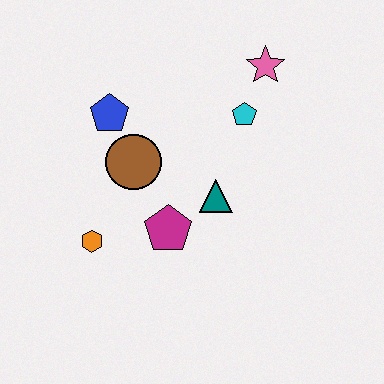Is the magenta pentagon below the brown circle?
Yes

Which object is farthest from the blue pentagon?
The pink star is farthest from the blue pentagon.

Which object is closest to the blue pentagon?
The brown circle is closest to the blue pentagon.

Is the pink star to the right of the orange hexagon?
Yes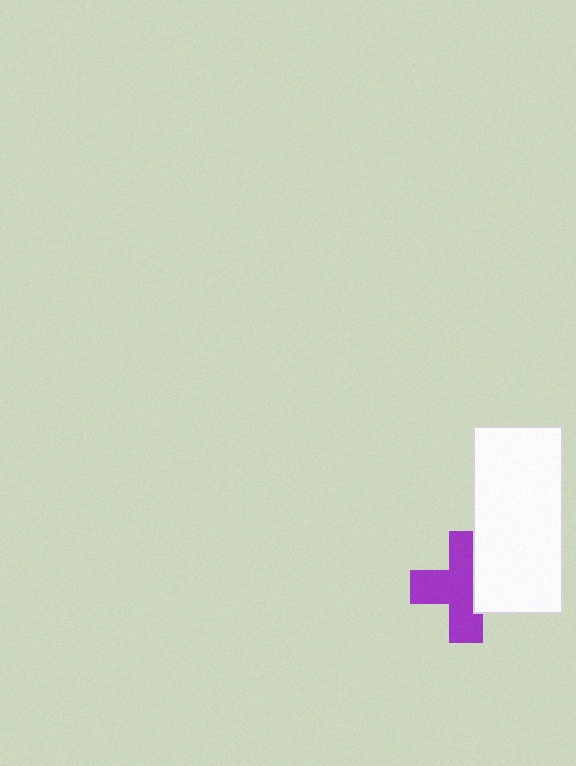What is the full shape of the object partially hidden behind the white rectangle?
The partially hidden object is a purple cross.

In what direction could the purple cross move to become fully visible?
The purple cross could move left. That would shift it out from behind the white rectangle entirely.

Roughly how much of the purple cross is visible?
Most of it is visible (roughly 67%).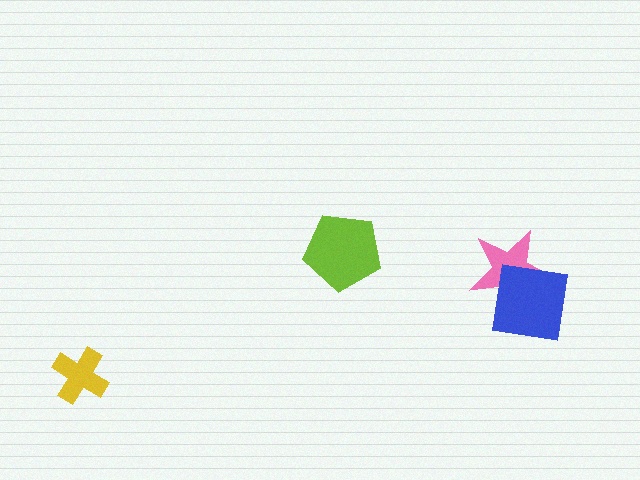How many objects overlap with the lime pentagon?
0 objects overlap with the lime pentagon.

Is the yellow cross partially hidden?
No, no other shape covers it.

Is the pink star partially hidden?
Yes, it is partially covered by another shape.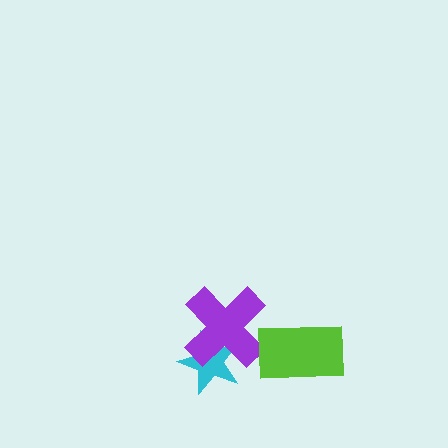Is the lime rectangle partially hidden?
No, no other shape covers it.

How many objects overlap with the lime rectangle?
0 objects overlap with the lime rectangle.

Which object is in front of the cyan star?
The purple cross is in front of the cyan star.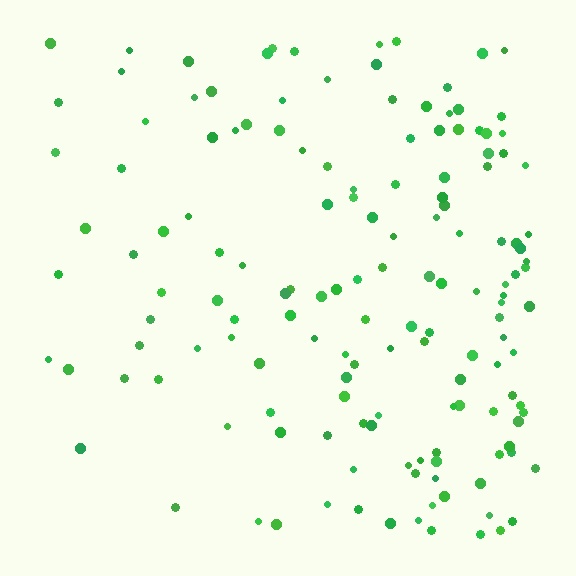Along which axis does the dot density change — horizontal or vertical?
Horizontal.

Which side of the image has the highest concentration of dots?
The right.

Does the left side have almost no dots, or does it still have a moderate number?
Still a moderate number, just noticeably fewer than the right.